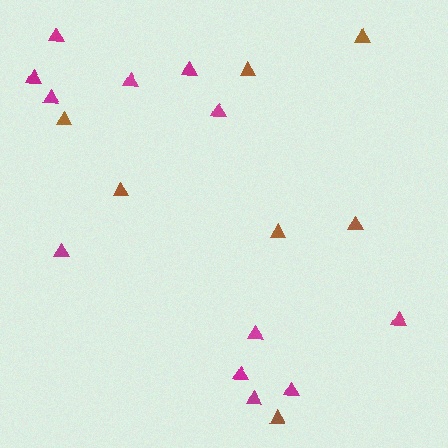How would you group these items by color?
There are 2 groups: one group of brown triangles (7) and one group of magenta triangles (12).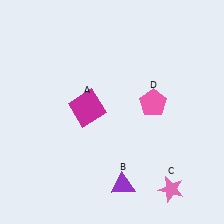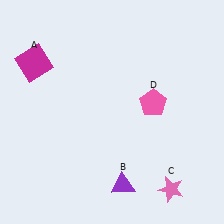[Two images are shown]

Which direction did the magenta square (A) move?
The magenta square (A) moved left.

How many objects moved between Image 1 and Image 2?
1 object moved between the two images.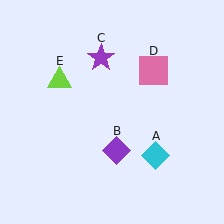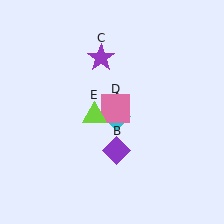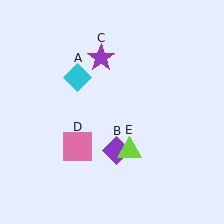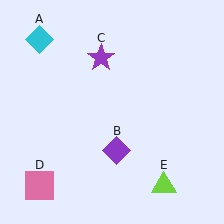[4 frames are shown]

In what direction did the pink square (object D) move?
The pink square (object D) moved down and to the left.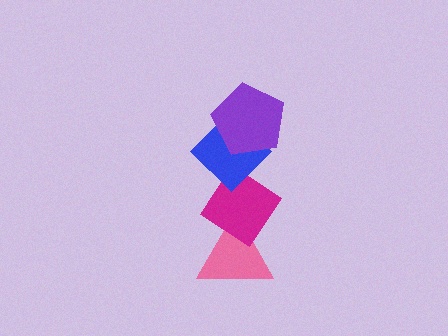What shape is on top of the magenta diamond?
The blue diamond is on top of the magenta diamond.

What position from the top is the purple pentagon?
The purple pentagon is 1st from the top.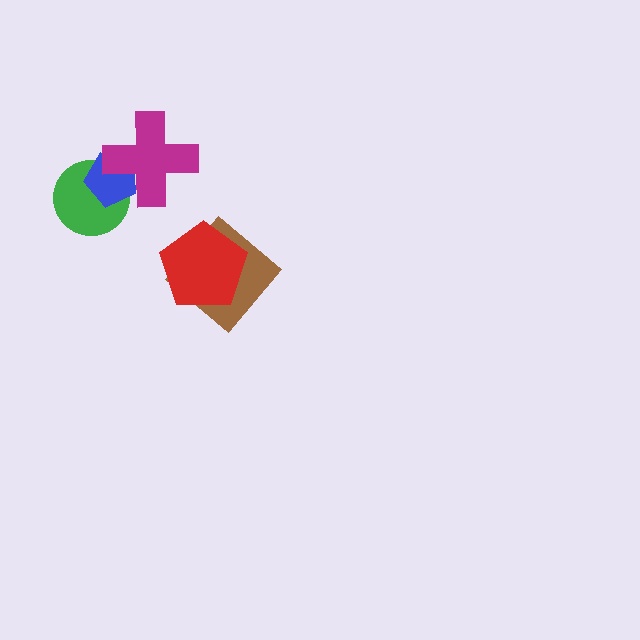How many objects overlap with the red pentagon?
1 object overlaps with the red pentagon.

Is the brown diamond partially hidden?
Yes, it is partially covered by another shape.